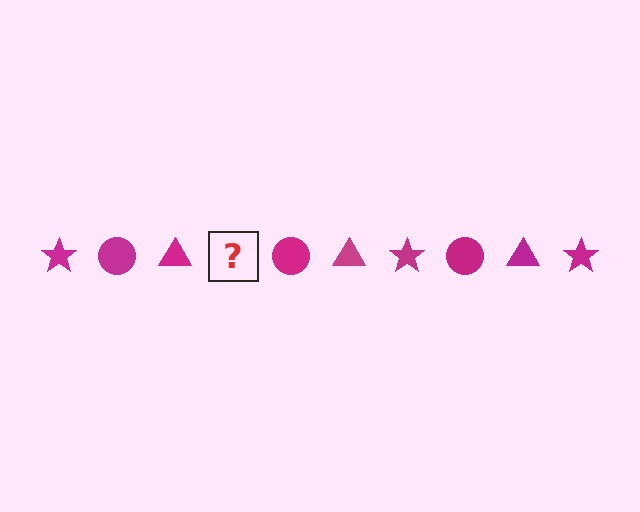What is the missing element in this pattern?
The missing element is a magenta star.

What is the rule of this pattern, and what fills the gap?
The rule is that the pattern cycles through star, circle, triangle shapes in magenta. The gap should be filled with a magenta star.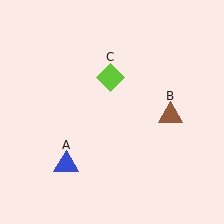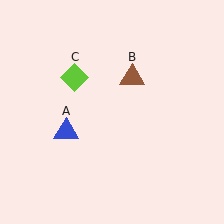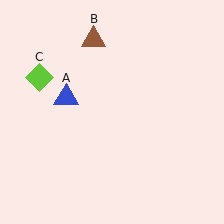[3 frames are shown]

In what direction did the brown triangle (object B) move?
The brown triangle (object B) moved up and to the left.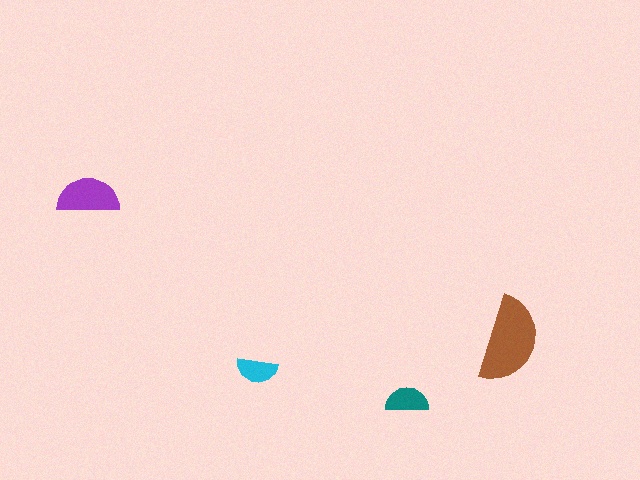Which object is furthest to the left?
The purple semicircle is leftmost.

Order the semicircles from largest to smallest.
the brown one, the purple one, the teal one, the cyan one.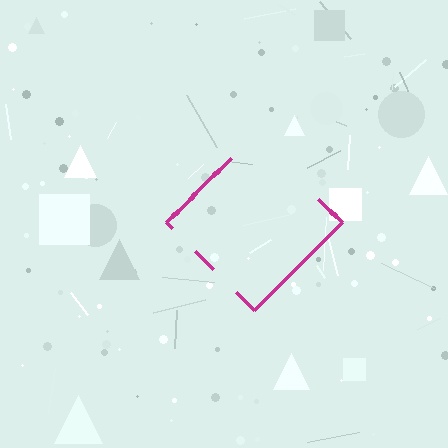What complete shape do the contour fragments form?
The contour fragments form a diamond.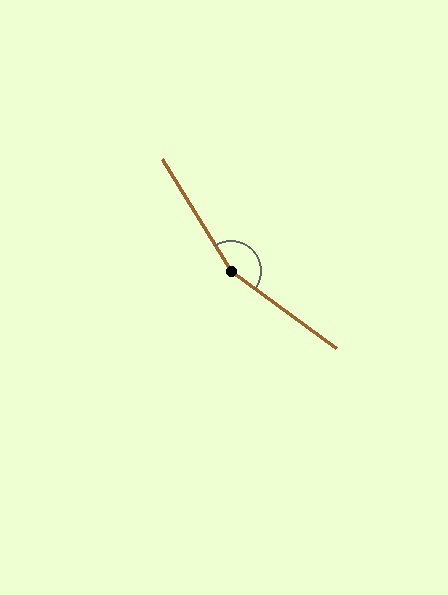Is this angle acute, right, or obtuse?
It is obtuse.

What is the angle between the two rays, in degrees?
Approximately 158 degrees.